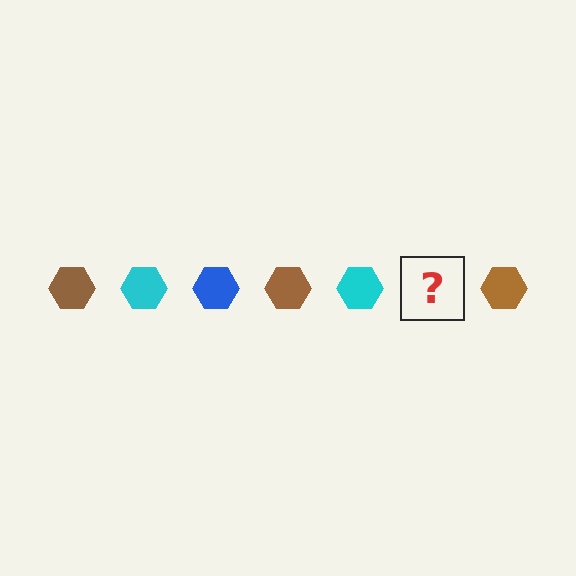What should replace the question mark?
The question mark should be replaced with a blue hexagon.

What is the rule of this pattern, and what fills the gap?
The rule is that the pattern cycles through brown, cyan, blue hexagons. The gap should be filled with a blue hexagon.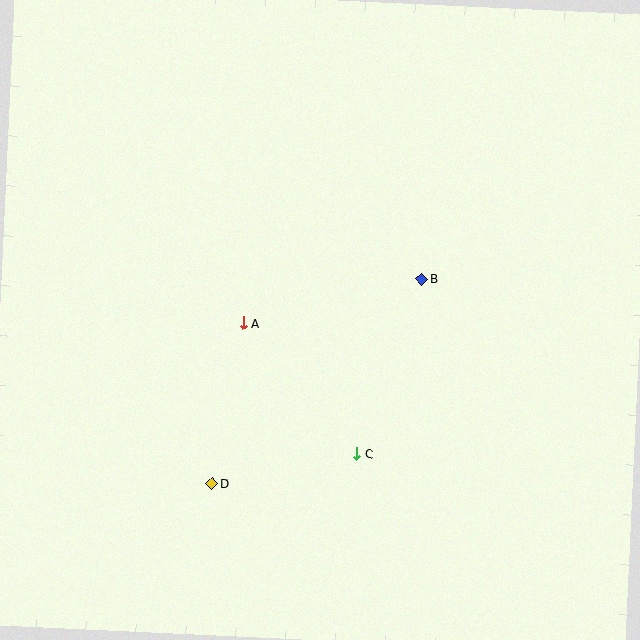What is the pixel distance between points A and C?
The distance between A and C is 173 pixels.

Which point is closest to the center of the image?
Point A at (243, 323) is closest to the center.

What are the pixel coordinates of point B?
Point B is at (422, 279).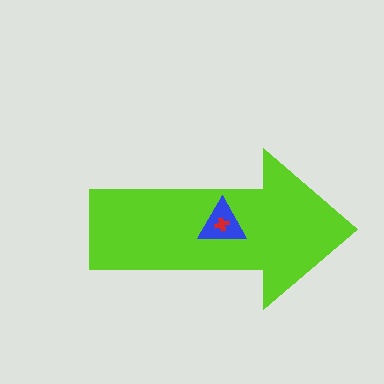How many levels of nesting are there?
3.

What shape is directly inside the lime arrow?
The blue triangle.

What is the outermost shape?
The lime arrow.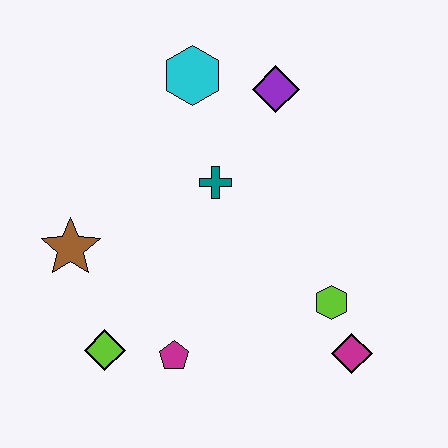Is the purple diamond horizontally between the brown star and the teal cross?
No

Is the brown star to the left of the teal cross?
Yes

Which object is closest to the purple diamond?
The cyan hexagon is closest to the purple diamond.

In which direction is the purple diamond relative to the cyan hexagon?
The purple diamond is to the right of the cyan hexagon.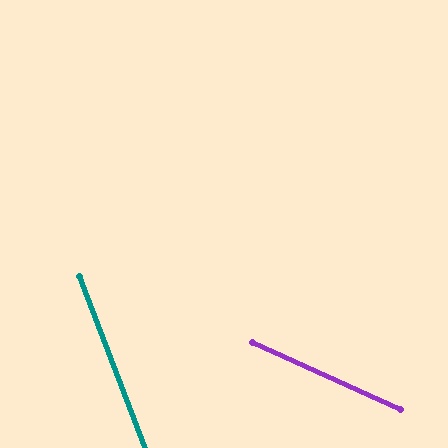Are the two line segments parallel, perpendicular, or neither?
Neither parallel nor perpendicular — they differ by about 45°.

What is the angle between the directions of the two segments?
Approximately 45 degrees.